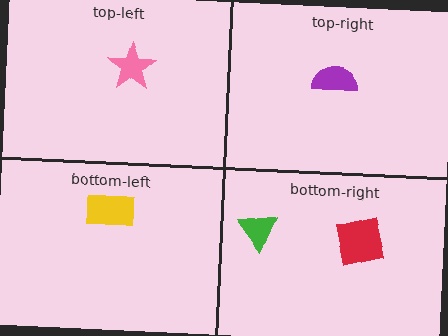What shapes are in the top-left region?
The pink star.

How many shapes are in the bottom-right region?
2.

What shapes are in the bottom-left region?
The yellow rectangle.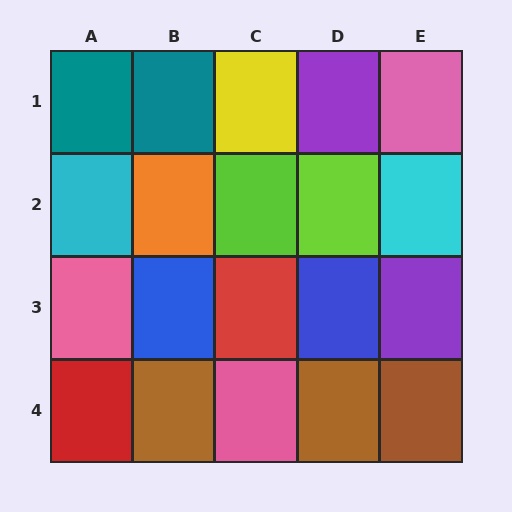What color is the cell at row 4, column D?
Brown.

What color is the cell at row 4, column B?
Brown.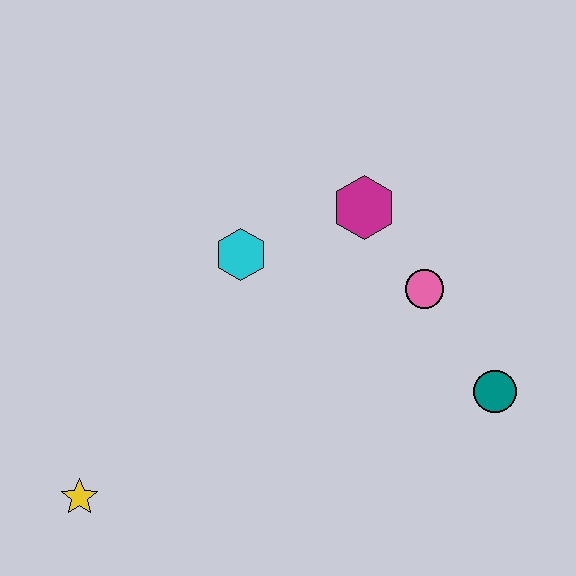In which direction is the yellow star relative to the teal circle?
The yellow star is to the left of the teal circle.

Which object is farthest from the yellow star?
The teal circle is farthest from the yellow star.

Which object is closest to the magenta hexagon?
The pink circle is closest to the magenta hexagon.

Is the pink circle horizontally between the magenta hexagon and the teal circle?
Yes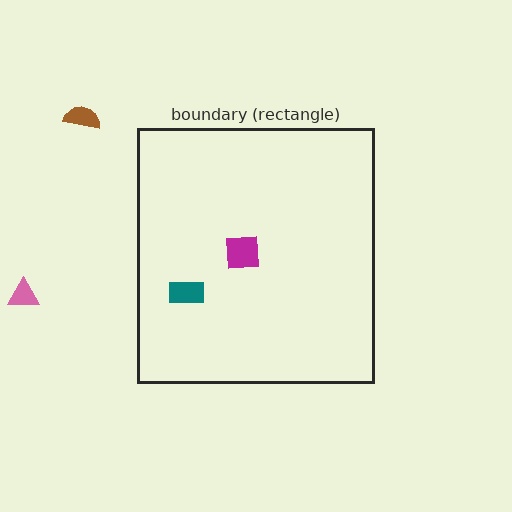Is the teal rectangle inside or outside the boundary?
Inside.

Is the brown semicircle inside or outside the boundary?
Outside.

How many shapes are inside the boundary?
2 inside, 2 outside.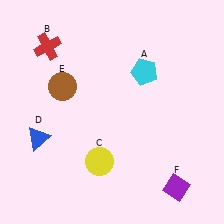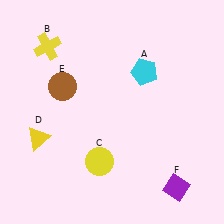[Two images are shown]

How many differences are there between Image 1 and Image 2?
There are 2 differences between the two images.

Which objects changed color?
B changed from red to yellow. D changed from blue to yellow.